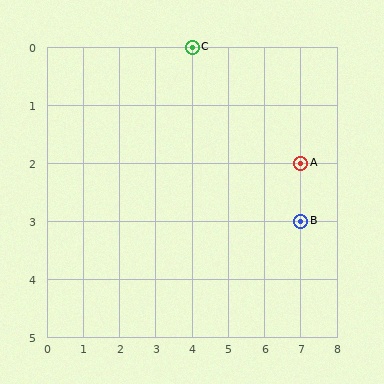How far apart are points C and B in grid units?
Points C and B are 3 columns and 3 rows apart (about 4.2 grid units diagonally).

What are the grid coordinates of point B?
Point B is at grid coordinates (7, 3).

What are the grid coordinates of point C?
Point C is at grid coordinates (4, 0).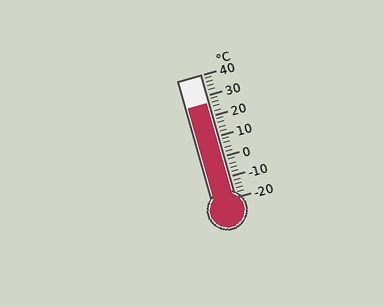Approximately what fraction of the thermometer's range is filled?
The thermometer is filled to approximately 75% of its range.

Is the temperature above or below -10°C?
The temperature is above -10°C.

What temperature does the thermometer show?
The thermometer shows approximately 26°C.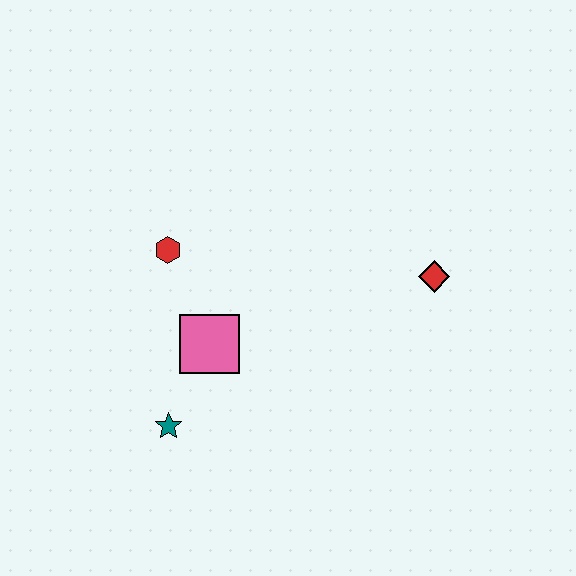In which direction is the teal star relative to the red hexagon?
The teal star is below the red hexagon.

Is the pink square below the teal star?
No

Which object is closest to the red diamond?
The pink square is closest to the red diamond.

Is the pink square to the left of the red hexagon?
No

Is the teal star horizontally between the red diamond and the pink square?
No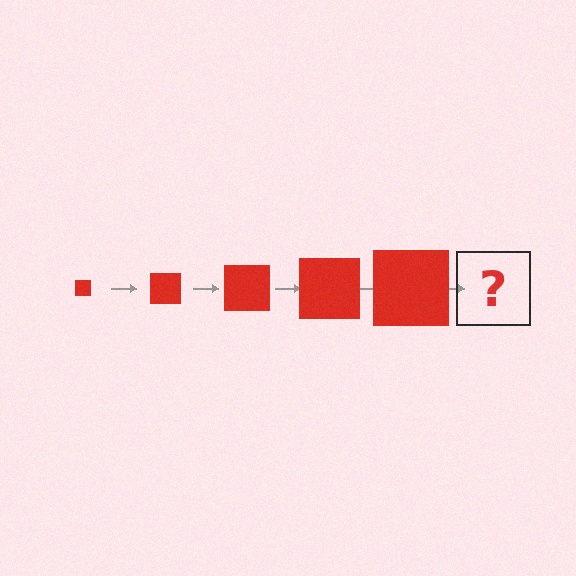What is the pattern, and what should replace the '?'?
The pattern is that the square gets progressively larger each step. The '?' should be a red square, larger than the previous one.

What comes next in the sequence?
The next element should be a red square, larger than the previous one.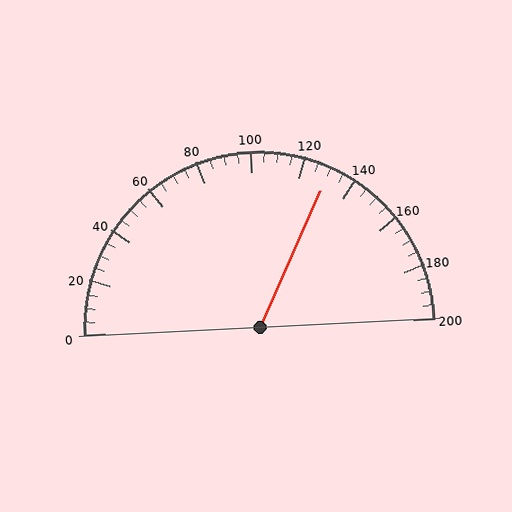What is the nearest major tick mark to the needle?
The nearest major tick mark is 120.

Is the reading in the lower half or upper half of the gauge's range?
The reading is in the upper half of the range (0 to 200).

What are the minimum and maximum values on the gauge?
The gauge ranges from 0 to 200.